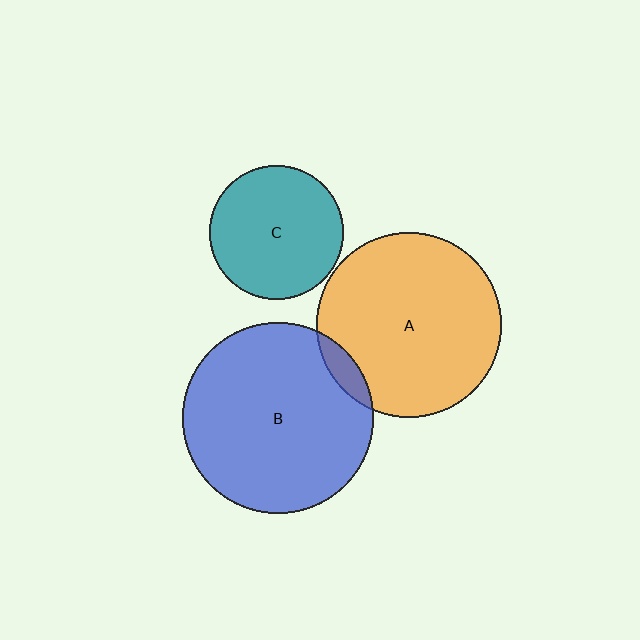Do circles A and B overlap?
Yes.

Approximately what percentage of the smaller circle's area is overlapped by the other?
Approximately 5%.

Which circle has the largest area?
Circle B (blue).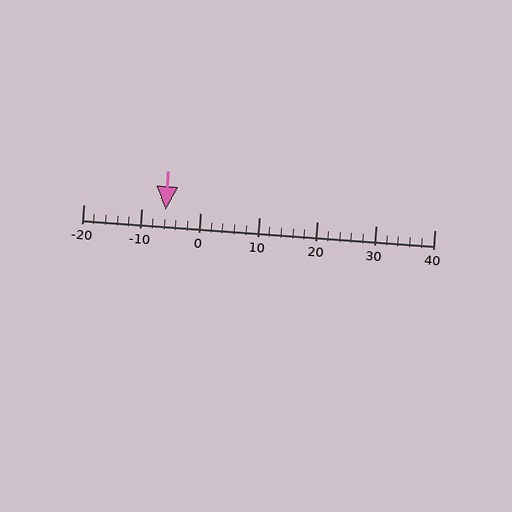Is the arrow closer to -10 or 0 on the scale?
The arrow is closer to -10.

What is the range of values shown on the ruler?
The ruler shows values from -20 to 40.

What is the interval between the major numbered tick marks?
The major tick marks are spaced 10 units apart.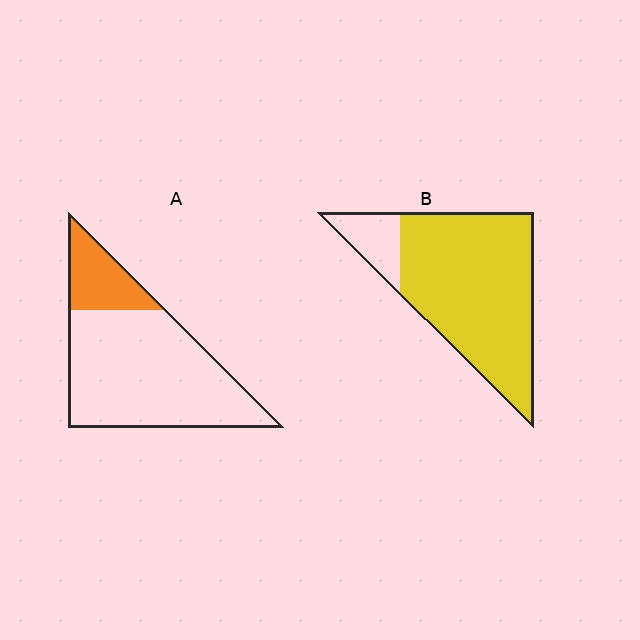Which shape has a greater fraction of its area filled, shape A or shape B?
Shape B.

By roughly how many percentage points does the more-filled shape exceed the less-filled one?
By roughly 65 percentage points (B over A).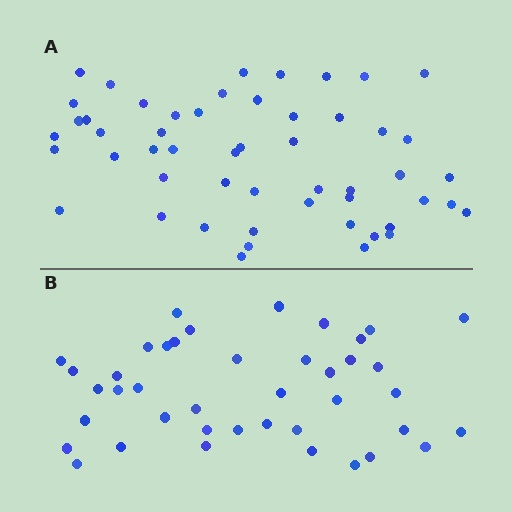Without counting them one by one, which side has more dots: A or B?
Region A (the top region) has more dots.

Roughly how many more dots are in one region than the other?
Region A has roughly 12 or so more dots than region B.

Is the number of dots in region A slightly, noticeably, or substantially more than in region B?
Region A has noticeably more, but not dramatically so. The ratio is roughly 1.3 to 1.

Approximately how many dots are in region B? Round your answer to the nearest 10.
About 40 dots. (The exact count is 41, which rounds to 40.)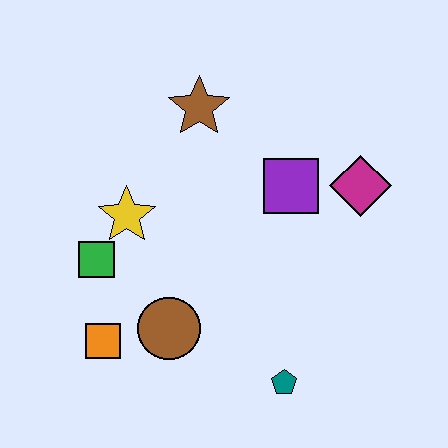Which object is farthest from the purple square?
The orange square is farthest from the purple square.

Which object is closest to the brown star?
The purple square is closest to the brown star.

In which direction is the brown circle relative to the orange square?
The brown circle is to the right of the orange square.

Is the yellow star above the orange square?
Yes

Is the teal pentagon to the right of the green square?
Yes